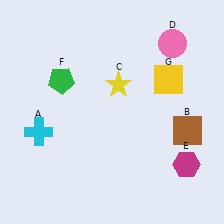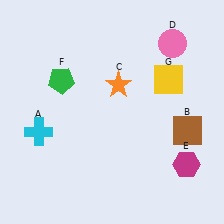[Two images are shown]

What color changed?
The star (C) changed from yellow in Image 1 to orange in Image 2.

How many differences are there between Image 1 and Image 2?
There is 1 difference between the two images.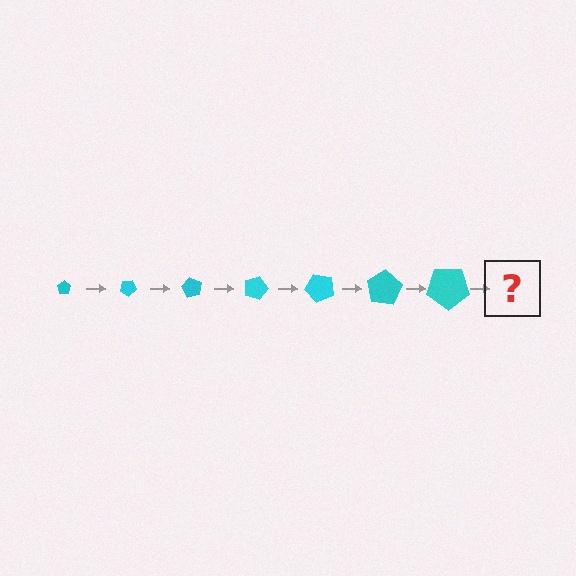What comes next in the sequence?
The next element should be a pentagon, larger than the previous one and rotated 210 degrees from the start.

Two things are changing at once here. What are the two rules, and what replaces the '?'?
The two rules are that the pentagon grows larger each step and it rotates 30 degrees each step. The '?' should be a pentagon, larger than the previous one and rotated 210 degrees from the start.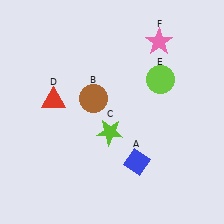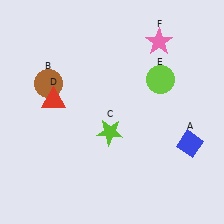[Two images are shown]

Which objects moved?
The objects that moved are: the blue diamond (A), the brown circle (B).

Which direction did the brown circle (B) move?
The brown circle (B) moved left.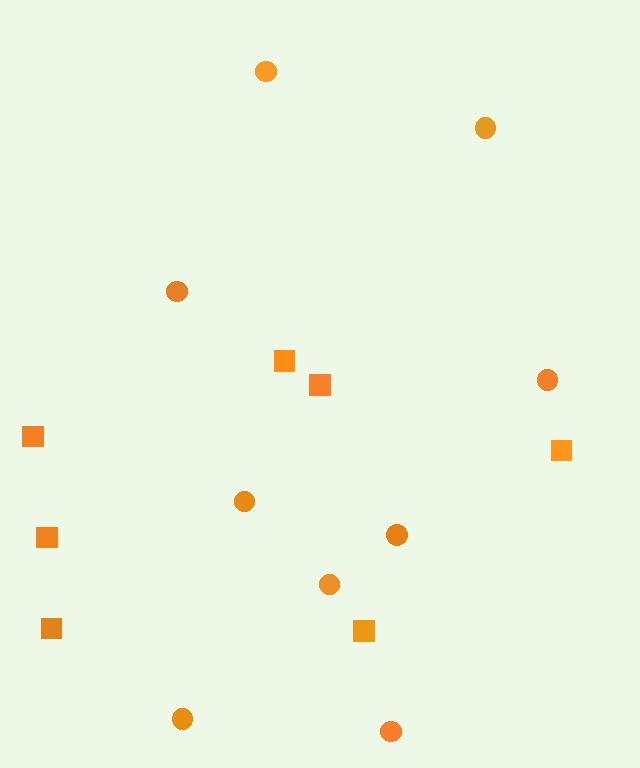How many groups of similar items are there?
There are 2 groups: one group of circles (9) and one group of squares (7).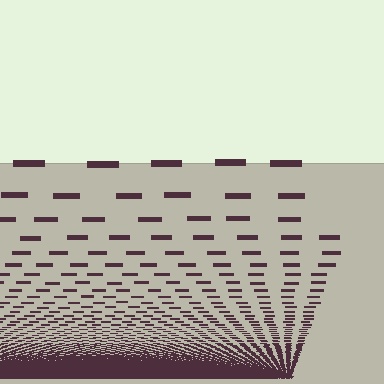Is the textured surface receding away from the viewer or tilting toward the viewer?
The surface appears to tilt toward the viewer. Texture elements get larger and sparser toward the top.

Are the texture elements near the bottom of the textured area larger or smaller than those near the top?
Smaller. The gradient is inverted — elements near the bottom are smaller and denser.